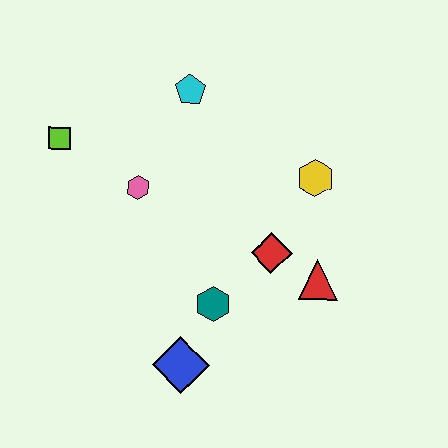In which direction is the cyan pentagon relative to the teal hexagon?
The cyan pentagon is above the teal hexagon.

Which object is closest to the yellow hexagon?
The red diamond is closest to the yellow hexagon.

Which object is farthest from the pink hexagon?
The red triangle is farthest from the pink hexagon.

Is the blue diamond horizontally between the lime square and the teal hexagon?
Yes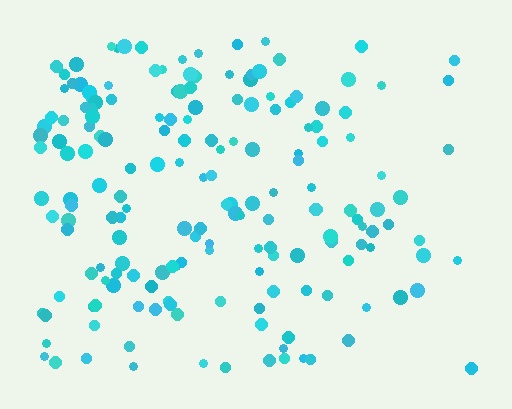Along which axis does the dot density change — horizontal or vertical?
Horizontal.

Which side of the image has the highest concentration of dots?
The left.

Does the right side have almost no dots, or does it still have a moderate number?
Still a moderate number, just noticeably fewer than the left.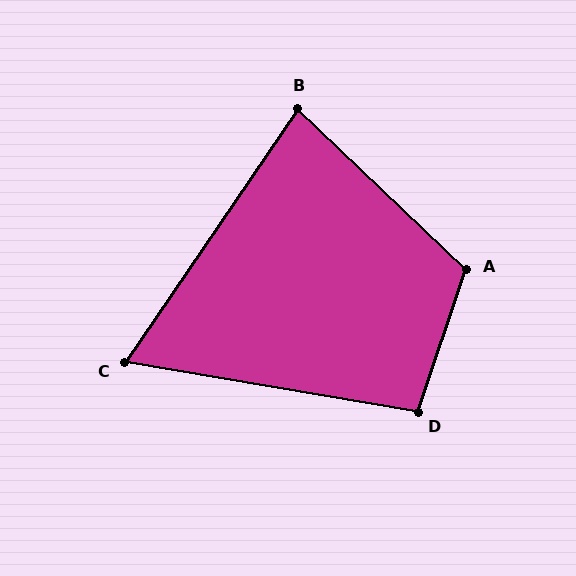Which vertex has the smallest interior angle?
C, at approximately 65 degrees.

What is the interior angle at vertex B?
Approximately 81 degrees (acute).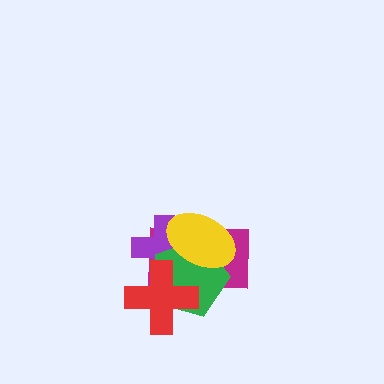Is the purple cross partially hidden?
Yes, it is partially covered by another shape.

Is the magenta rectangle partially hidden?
Yes, it is partially covered by another shape.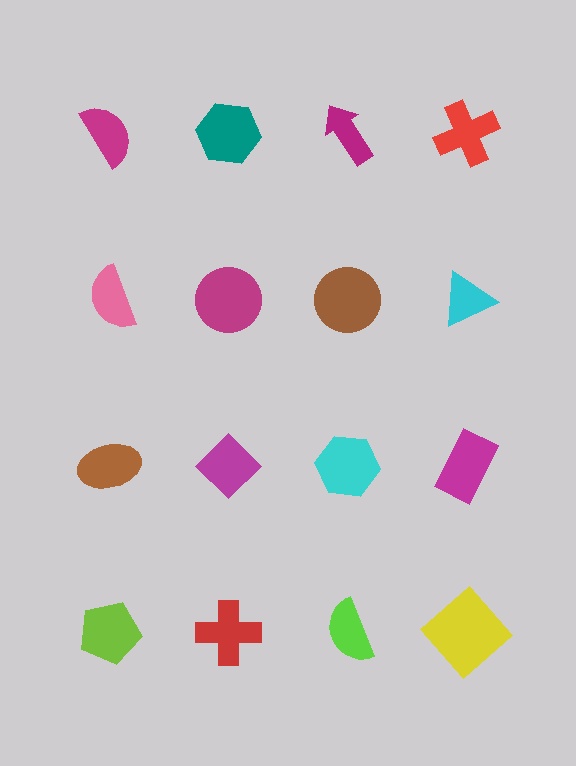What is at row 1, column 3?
A magenta arrow.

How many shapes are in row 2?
4 shapes.